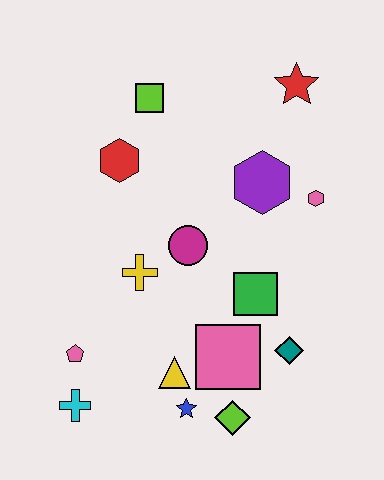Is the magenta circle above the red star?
No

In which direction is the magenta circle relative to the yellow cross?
The magenta circle is to the right of the yellow cross.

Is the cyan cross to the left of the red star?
Yes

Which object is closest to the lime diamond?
The blue star is closest to the lime diamond.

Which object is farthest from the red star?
The cyan cross is farthest from the red star.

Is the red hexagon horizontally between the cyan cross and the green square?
Yes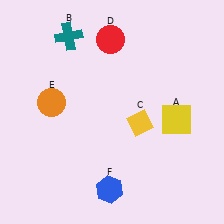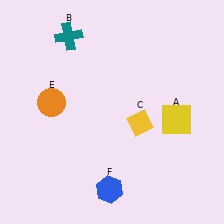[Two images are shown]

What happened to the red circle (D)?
The red circle (D) was removed in Image 2. It was in the top-left area of Image 1.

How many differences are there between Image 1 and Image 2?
There is 1 difference between the two images.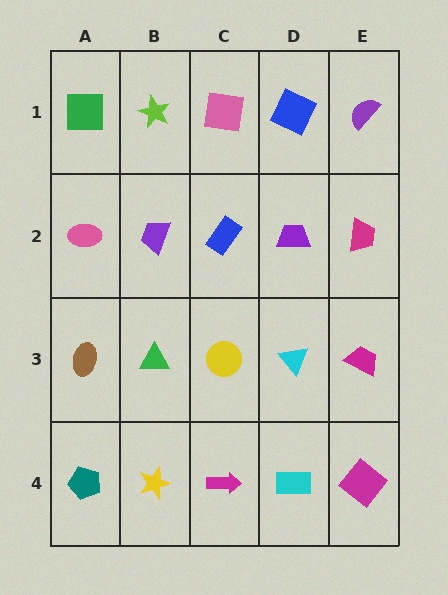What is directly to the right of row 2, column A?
A purple trapezoid.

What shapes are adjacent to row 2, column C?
A pink square (row 1, column C), a yellow circle (row 3, column C), a purple trapezoid (row 2, column B), a purple trapezoid (row 2, column D).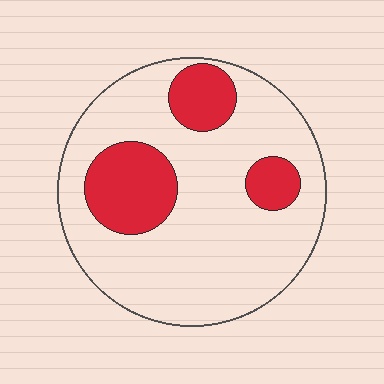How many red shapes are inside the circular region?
3.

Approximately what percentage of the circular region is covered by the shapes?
Approximately 25%.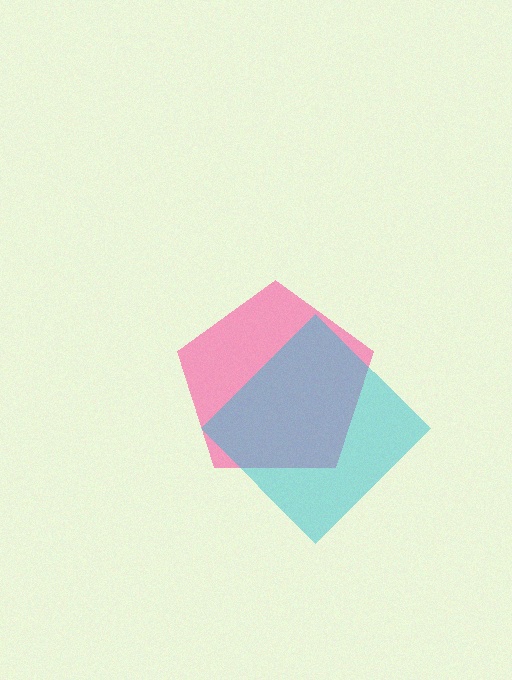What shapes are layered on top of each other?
The layered shapes are: a pink pentagon, a cyan diamond.